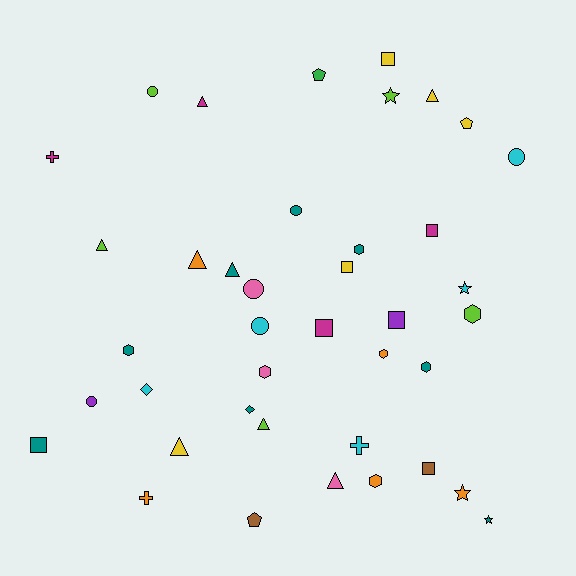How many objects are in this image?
There are 40 objects.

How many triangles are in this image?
There are 8 triangles.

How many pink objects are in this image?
There are 3 pink objects.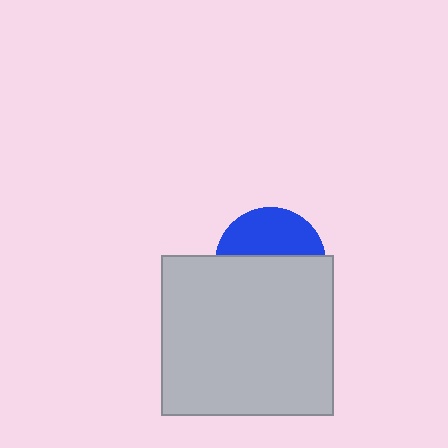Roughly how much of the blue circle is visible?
A small part of it is visible (roughly 41%).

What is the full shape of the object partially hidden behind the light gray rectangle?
The partially hidden object is a blue circle.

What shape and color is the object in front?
The object in front is a light gray rectangle.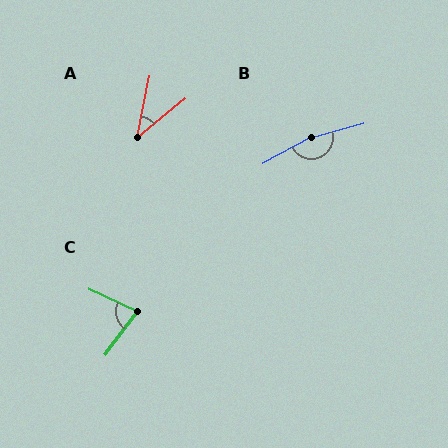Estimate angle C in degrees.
Approximately 78 degrees.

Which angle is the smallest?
A, at approximately 39 degrees.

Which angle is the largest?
B, at approximately 167 degrees.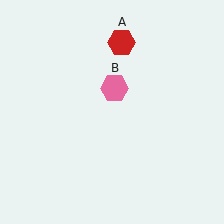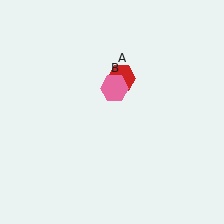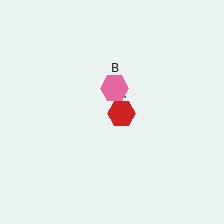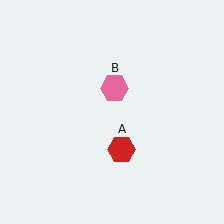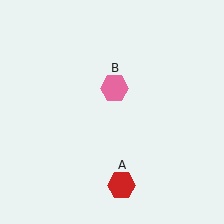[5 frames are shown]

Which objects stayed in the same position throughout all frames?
Pink hexagon (object B) remained stationary.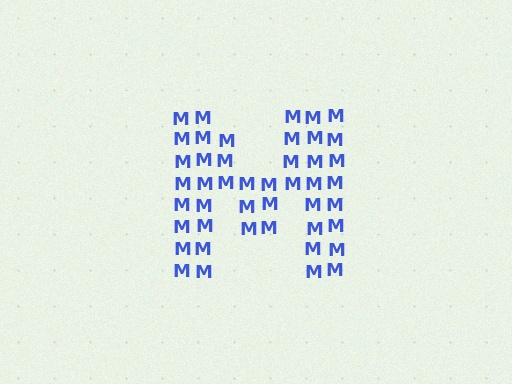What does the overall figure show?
The overall figure shows the letter M.